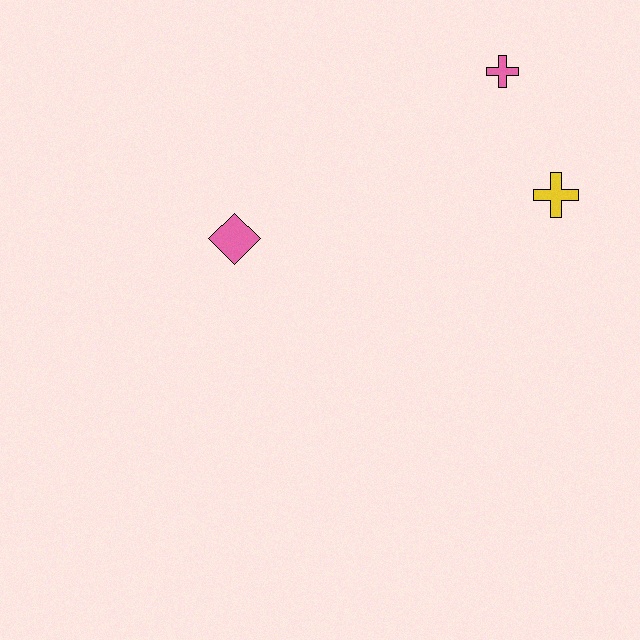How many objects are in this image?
There are 3 objects.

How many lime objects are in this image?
There are no lime objects.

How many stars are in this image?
There are no stars.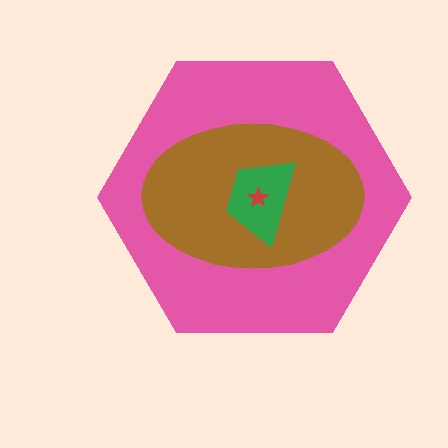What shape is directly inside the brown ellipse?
The green trapezoid.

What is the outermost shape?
The pink hexagon.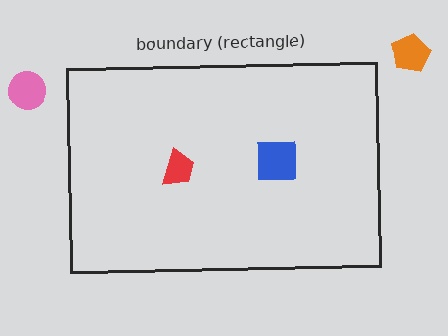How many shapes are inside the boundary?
2 inside, 2 outside.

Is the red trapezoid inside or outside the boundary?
Inside.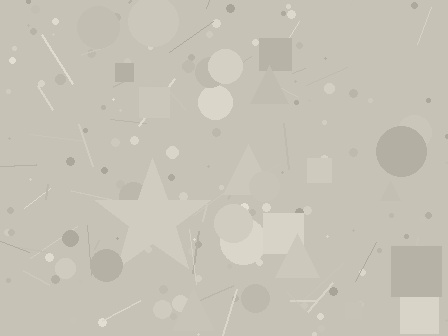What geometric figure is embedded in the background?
A star is embedded in the background.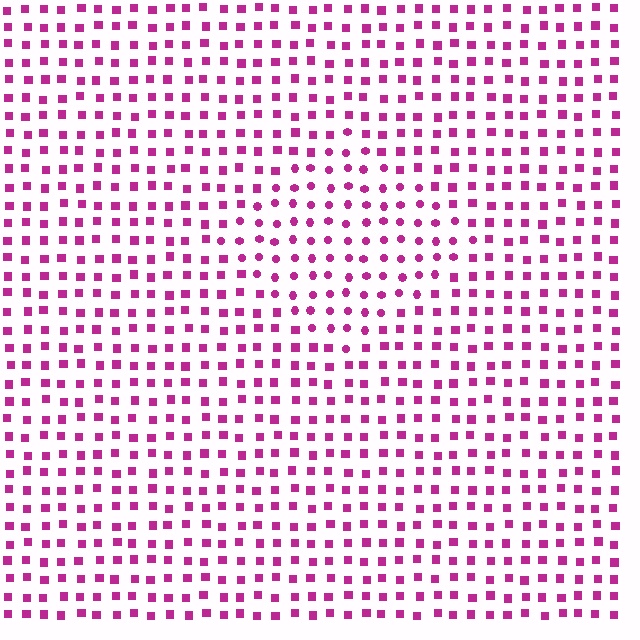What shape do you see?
I see a diamond.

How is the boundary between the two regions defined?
The boundary is defined by a change in element shape: circles inside vs. squares outside. All elements share the same color and spacing.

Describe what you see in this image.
The image is filled with small magenta elements arranged in a uniform grid. A diamond-shaped region contains circles, while the surrounding area contains squares. The boundary is defined purely by the change in element shape.